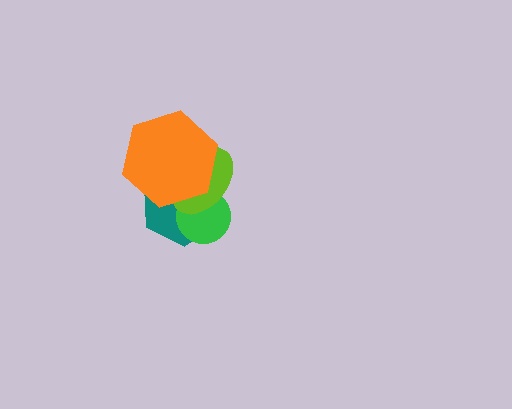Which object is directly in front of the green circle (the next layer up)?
The lime ellipse is directly in front of the green circle.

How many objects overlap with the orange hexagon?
3 objects overlap with the orange hexagon.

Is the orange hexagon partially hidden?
No, no other shape covers it.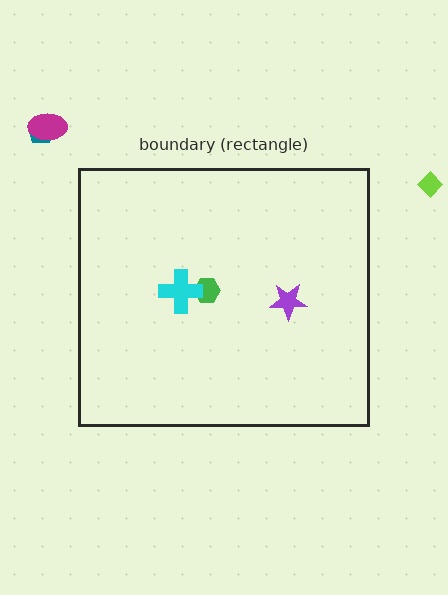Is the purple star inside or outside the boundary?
Inside.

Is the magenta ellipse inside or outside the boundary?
Outside.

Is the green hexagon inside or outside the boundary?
Inside.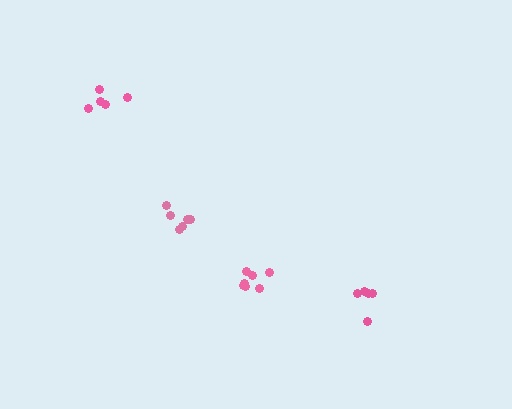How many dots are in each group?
Group 1: 5 dots, Group 2: 6 dots, Group 3: 5 dots, Group 4: 7 dots (23 total).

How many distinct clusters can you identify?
There are 4 distinct clusters.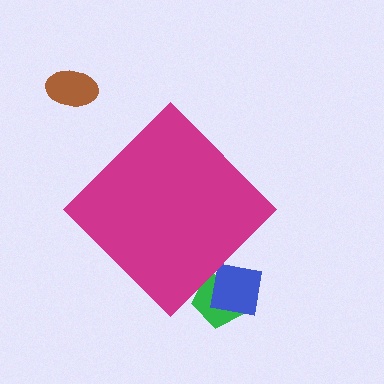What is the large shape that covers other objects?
A magenta diamond.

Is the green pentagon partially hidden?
Yes, the green pentagon is partially hidden behind the magenta diamond.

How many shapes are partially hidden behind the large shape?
2 shapes are partially hidden.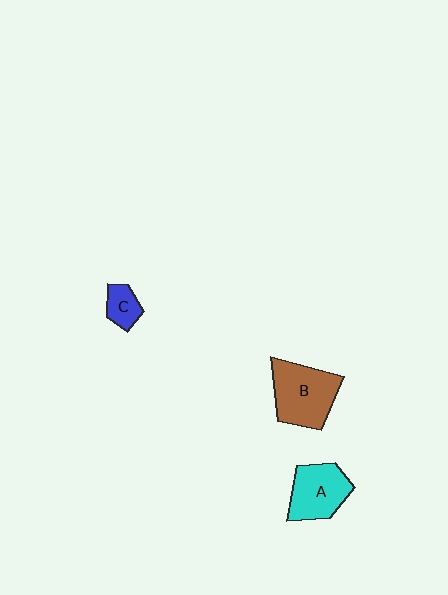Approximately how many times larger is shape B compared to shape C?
Approximately 2.9 times.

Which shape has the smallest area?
Shape C (blue).